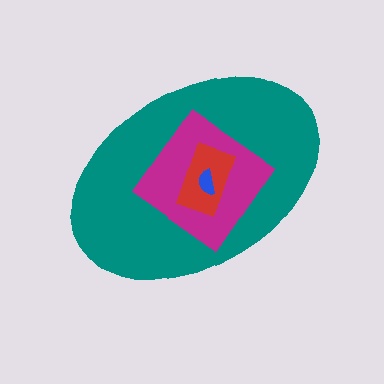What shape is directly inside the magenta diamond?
The red rectangle.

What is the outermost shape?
The teal ellipse.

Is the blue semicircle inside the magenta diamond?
Yes.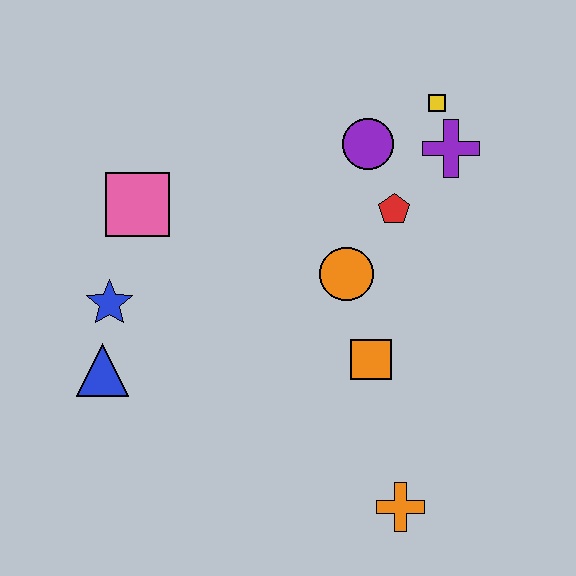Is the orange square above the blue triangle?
Yes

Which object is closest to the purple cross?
The yellow square is closest to the purple cross.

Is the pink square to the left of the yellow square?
Yes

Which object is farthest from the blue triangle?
The yellow square is farthest from the blue triangle.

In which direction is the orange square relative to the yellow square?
The orange square is below the yellow square.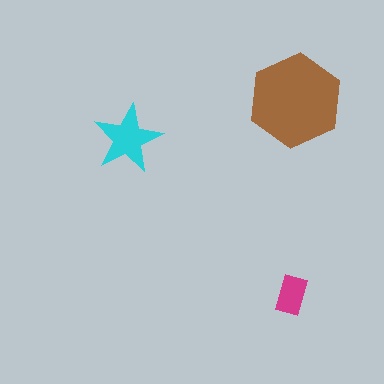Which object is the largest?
The brown hexagon.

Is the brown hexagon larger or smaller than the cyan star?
Larger.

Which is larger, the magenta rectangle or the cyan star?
The cyan star.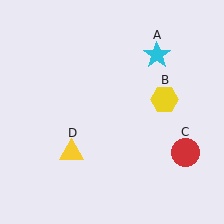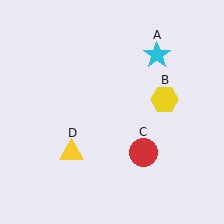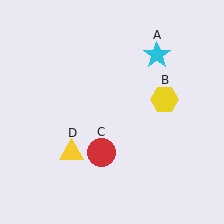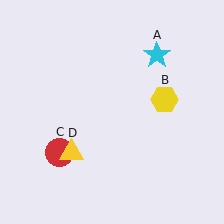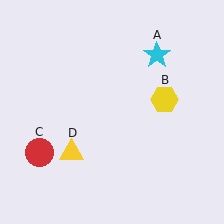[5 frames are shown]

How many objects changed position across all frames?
1 object changed position: red circle (object C).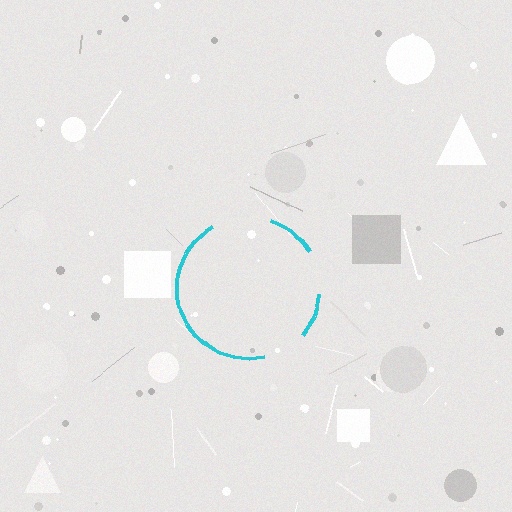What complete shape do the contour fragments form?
The contour fragments form a circle.